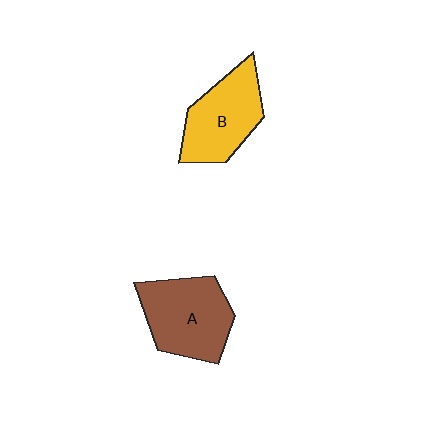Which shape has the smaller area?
Shape B (yellow).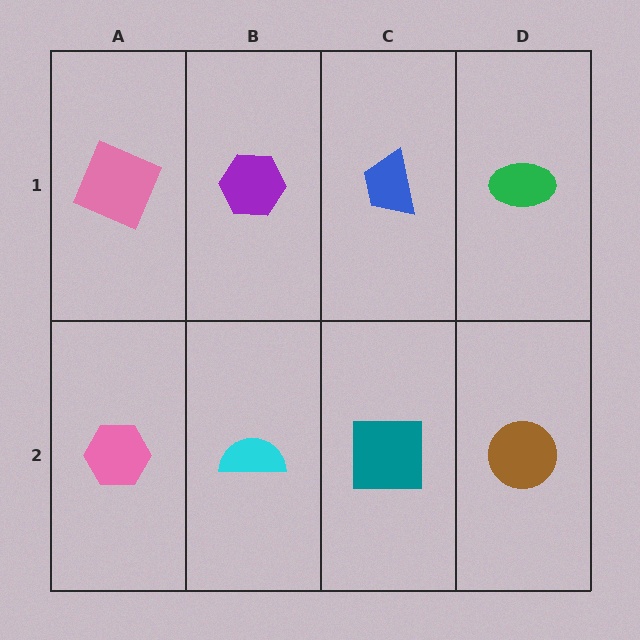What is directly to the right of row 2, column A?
A cyan semicircle.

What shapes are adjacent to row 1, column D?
A brown circle (row 2, column D), a blue trapezoid (row 1, column C).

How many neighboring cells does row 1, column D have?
2.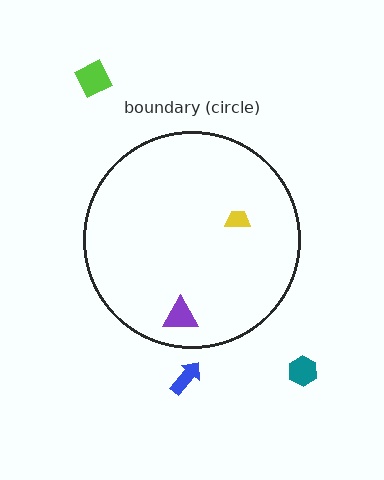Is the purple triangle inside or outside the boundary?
Inside.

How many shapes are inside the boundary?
2 inside, 3 outside.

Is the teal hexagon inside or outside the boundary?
Outside.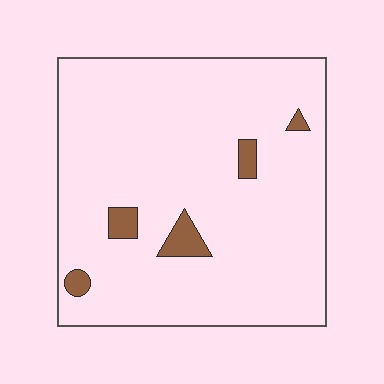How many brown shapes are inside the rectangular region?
5.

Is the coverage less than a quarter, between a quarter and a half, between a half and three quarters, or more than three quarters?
Less than a quarter.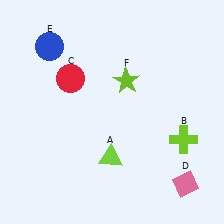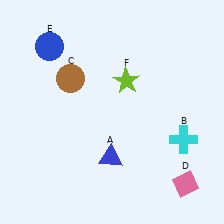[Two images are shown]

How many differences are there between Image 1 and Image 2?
There are 3 differences between the two images.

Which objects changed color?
A changed from lime to blue. B changed from lime to cyan. C changed from red to brown.